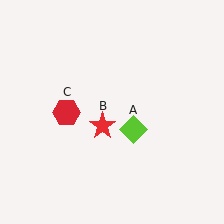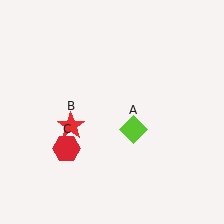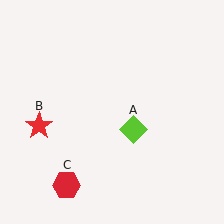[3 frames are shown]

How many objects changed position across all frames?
2 objects changed position: red star (object B), red hexagon (object C).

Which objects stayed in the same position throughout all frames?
Lime diamond (object A) remained stationary.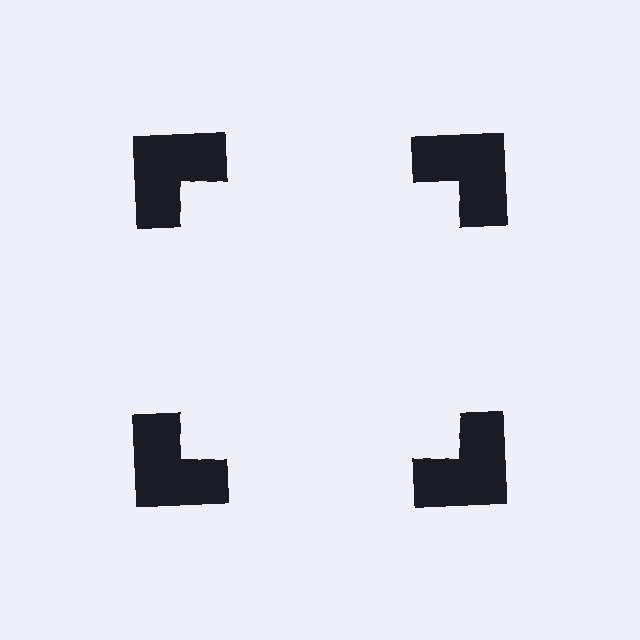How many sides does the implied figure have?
4 sides.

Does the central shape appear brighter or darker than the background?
It typically appears slightly brighter than the background, even though no actual brightness change is drawn.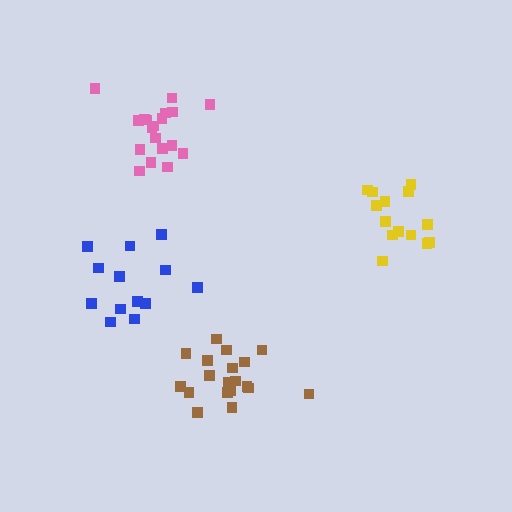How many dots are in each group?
Group 1: 13 dots, Group 2: 19 dots, Group 3: 14 dots, Group 4: 19 dots (65 total).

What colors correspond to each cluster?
The clusters are colored: blue, pink, yellow, brown.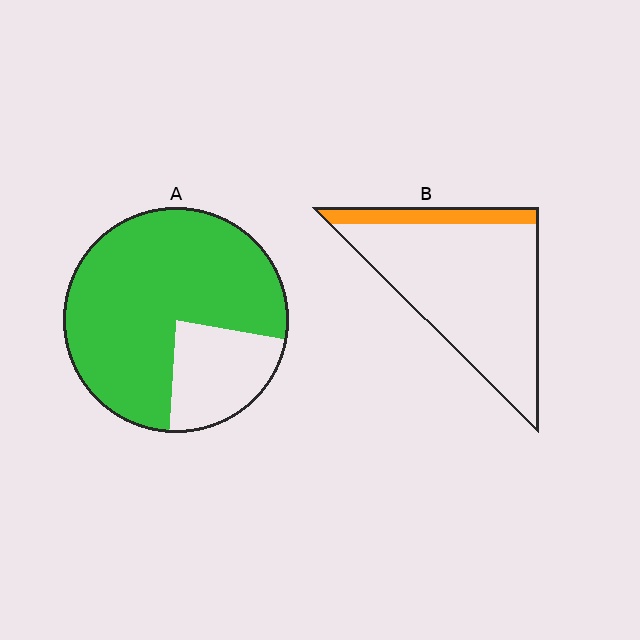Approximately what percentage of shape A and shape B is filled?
A is approximately 75% and B is approximately 15%.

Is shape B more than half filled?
No.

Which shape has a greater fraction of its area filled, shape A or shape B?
Shape A.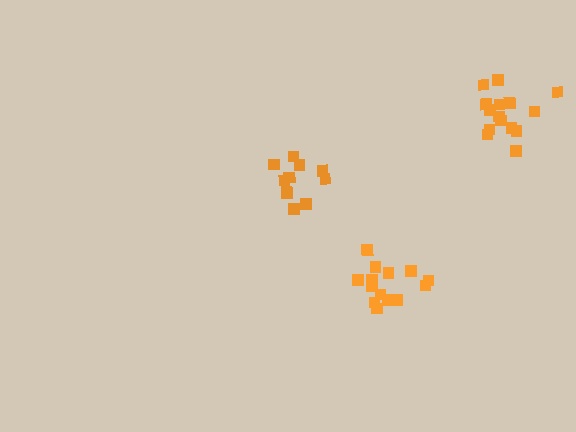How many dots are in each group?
Group 1: 15 dots, Group 2: 14 dots, Group 3: 11 dots (40 total).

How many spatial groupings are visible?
There are 3 spatial groupings.